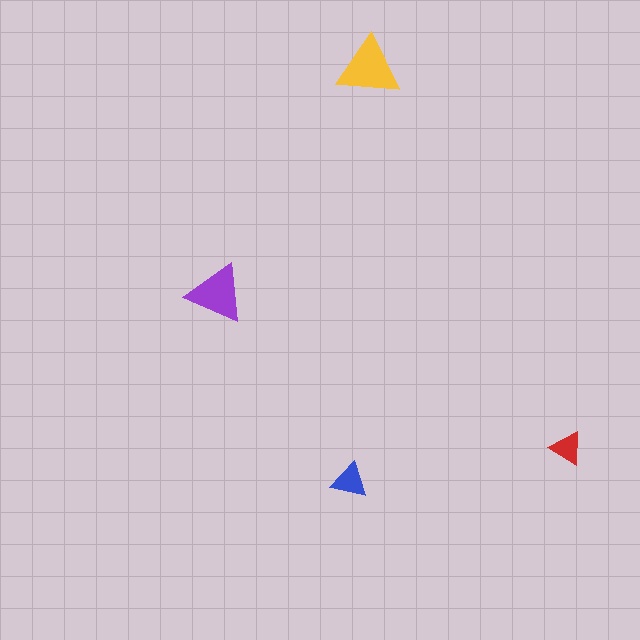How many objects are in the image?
There are 4 objects in the image.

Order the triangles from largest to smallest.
the yellow one, the purple one, the blue one, the red one.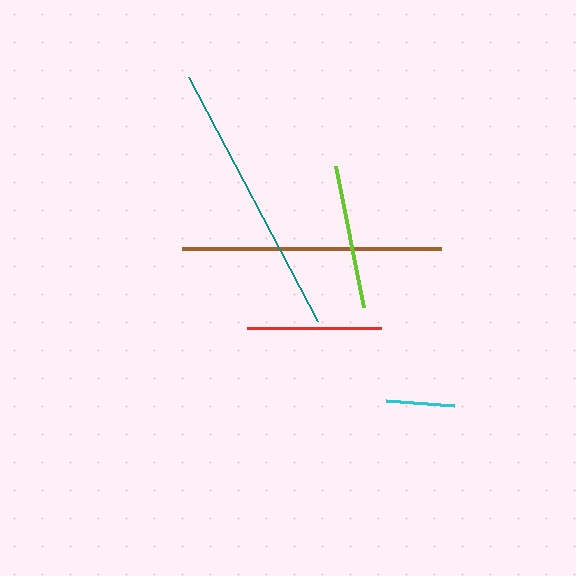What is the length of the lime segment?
The lime segment is approximately 144 pixels long.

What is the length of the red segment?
The red segment is approximately 134 pixels long.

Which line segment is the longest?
The teal line is the longest at approximately 276 pixels.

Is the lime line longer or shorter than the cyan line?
The lime line is longer than the cyan line.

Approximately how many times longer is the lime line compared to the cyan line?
The lime line is approximately 2.1 times the length of the cyan line.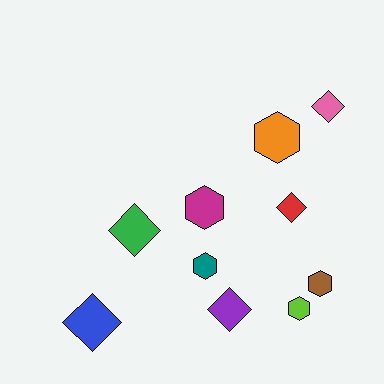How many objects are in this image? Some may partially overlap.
There are 10 objects.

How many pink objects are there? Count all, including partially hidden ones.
There is 1 pink object.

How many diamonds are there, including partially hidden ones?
There are 5 diamonds.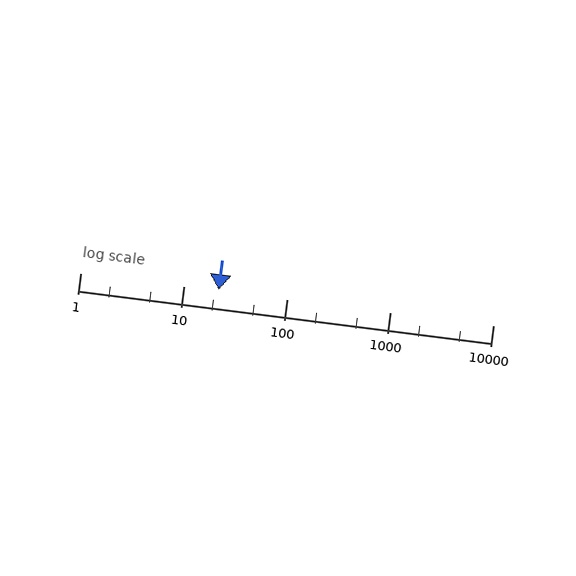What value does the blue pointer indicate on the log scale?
The pointer indicates approximately 22.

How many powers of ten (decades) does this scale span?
The scale spans 4 decades, from 1 to 10000.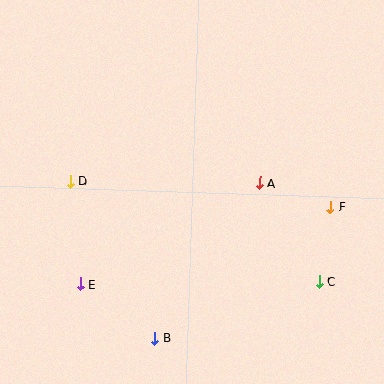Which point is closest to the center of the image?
Point A at (260, 183) is closest to the center.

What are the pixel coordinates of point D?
Point D is at (70, 181).